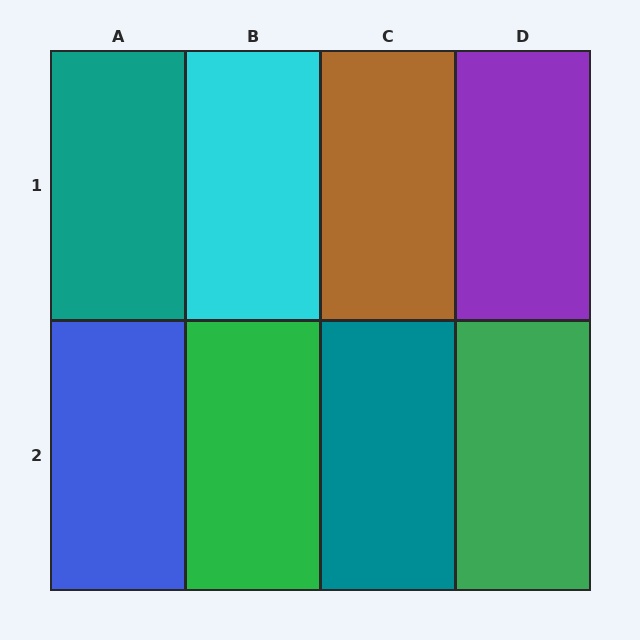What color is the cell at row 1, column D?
Purple.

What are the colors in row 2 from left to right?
Blue, green, teal, green.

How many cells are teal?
2 cells are teal.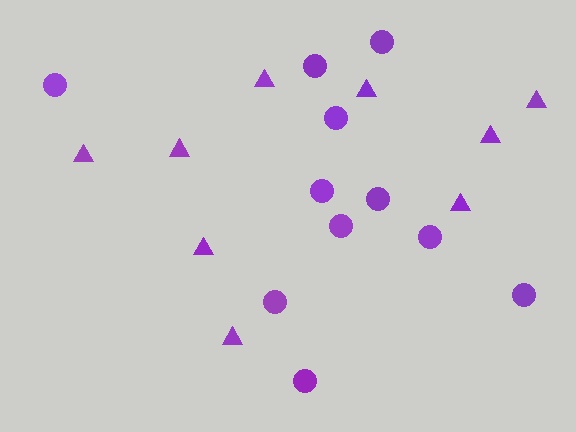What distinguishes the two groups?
There are 2 groups: one group of circles (11) and one group of triangles (9).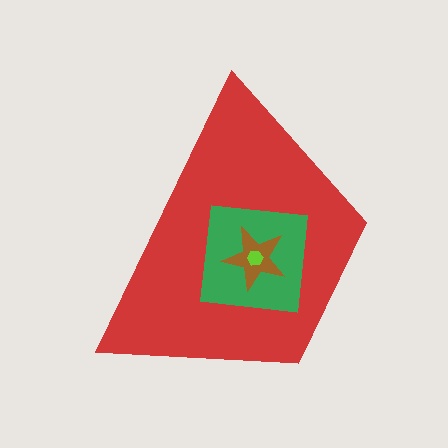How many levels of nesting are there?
4.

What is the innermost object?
The lime hexagon.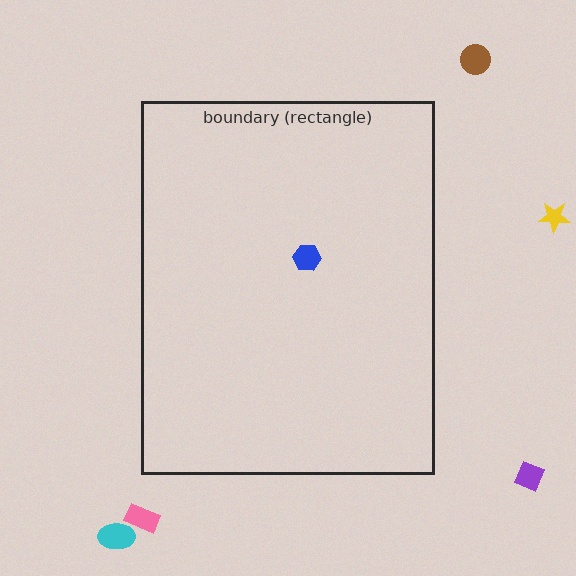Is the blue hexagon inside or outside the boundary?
Inside.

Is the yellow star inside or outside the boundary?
Outside.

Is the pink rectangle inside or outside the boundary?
Outside.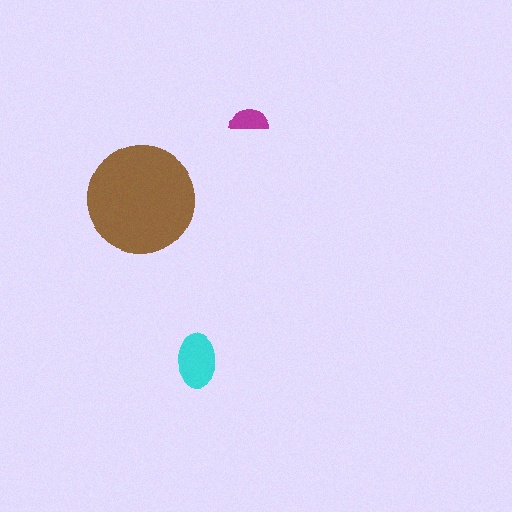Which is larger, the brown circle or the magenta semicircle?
The brown circle.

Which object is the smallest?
The magenta semicircle.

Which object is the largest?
The brown circle.